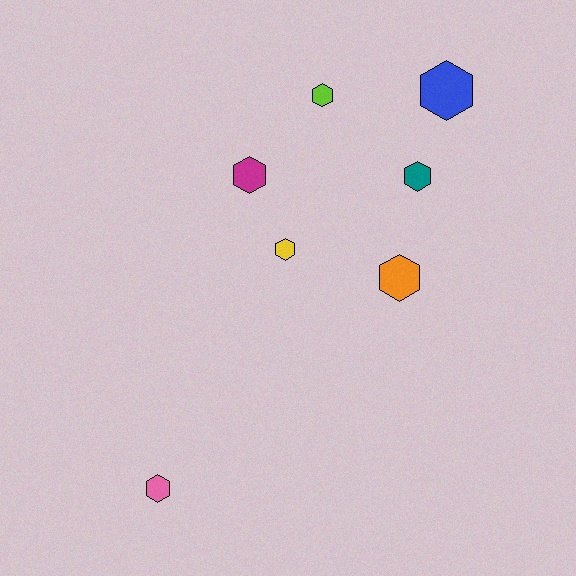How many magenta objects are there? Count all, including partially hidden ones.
There is 1 magenta object.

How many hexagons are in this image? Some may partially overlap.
There are 7 hexagons.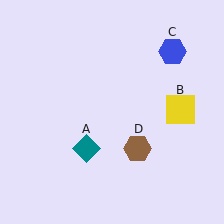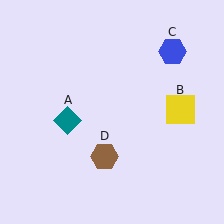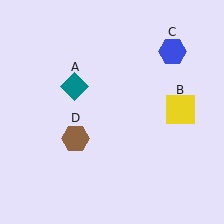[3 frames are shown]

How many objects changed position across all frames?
2 objects changed position: teal diamond (object A), brown hexagon (object D).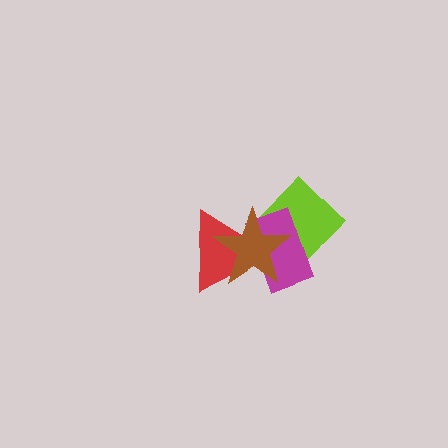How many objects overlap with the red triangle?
3 objects overlap with the red triangle.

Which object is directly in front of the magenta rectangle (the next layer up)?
The red triangle is directly in front of the magenta rectangle.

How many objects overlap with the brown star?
3 objects overlap with the brown star.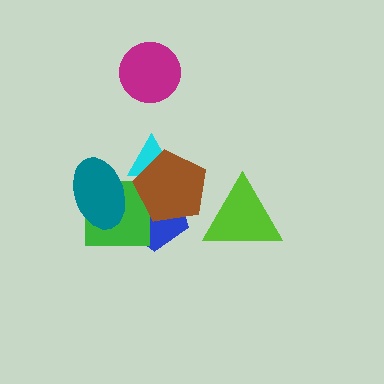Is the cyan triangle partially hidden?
Yes, it is partially covered by another shape.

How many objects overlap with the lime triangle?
0 objects overlap with the lime triangle.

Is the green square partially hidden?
Yes, it is partially covered by another shape.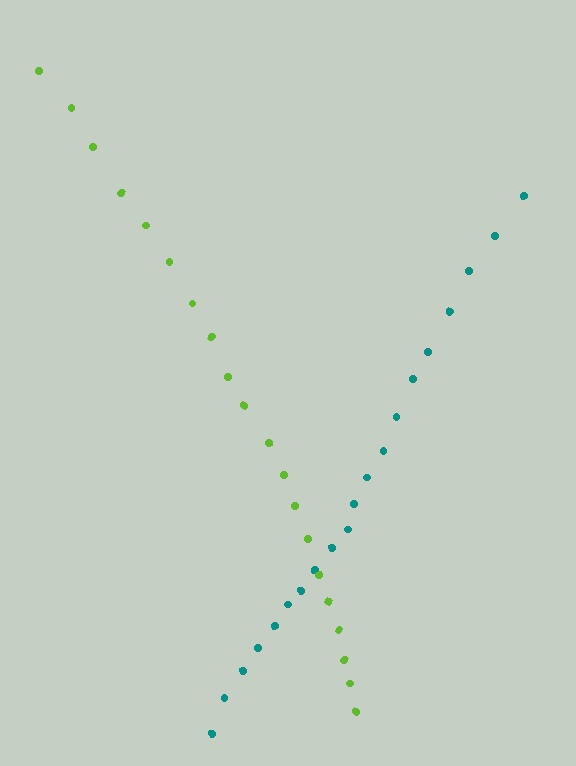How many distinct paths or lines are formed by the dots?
There are 2 distinct paths.